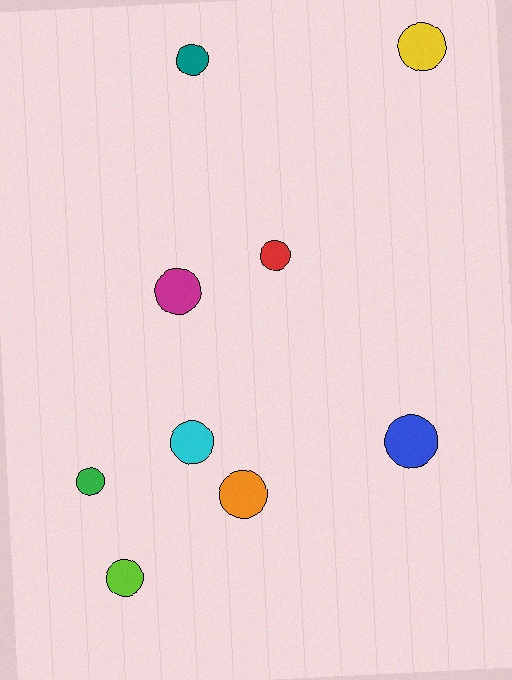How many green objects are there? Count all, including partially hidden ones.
There is 1 green object.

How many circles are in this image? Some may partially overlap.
There are 9 circles.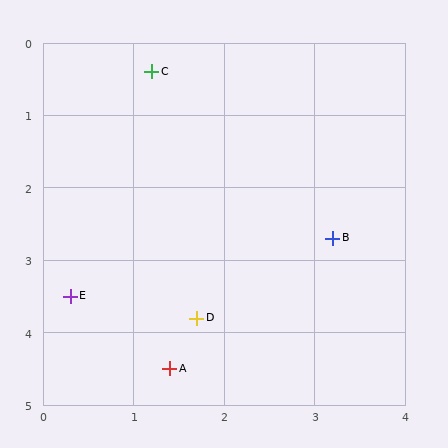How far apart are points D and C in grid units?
Points D and C are about 3.4 grid units apart.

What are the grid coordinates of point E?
Point E is at approximately (0.3, 3.5).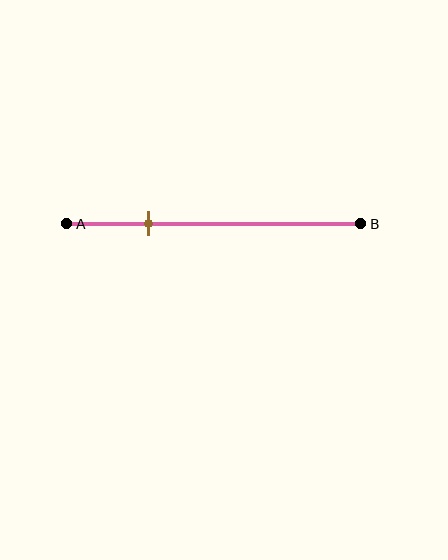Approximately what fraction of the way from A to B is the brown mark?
The brown mark is approximately 30% of the way from A to B.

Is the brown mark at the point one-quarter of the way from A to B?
Yes, the mark is approximately at the one-quarter point.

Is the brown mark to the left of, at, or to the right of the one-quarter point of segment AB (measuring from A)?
The brown mark is approximately at the one-quarter point of segment AB.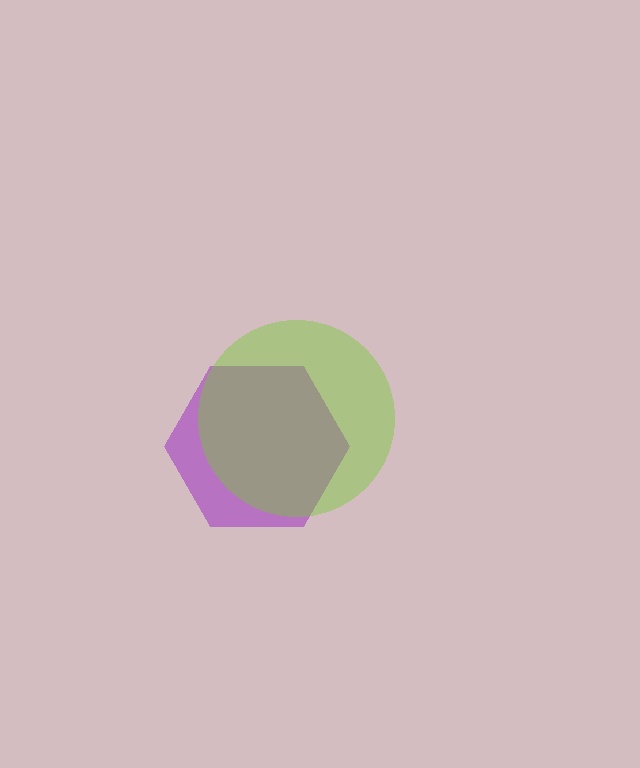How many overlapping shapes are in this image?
There are 2 overlapping shapes in the image.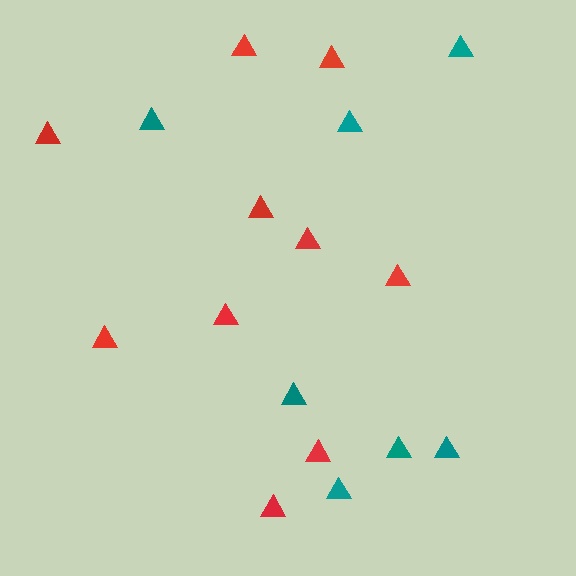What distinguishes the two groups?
There are 2 groups: one group of red triangles (10) and one group of teal triangles (7).